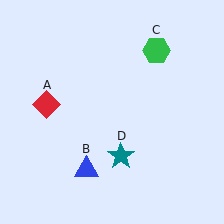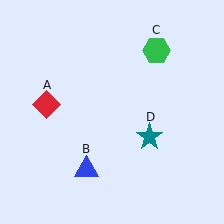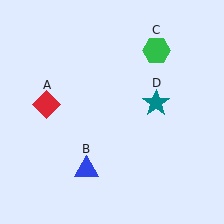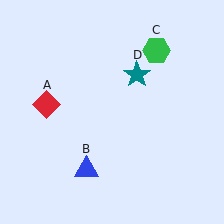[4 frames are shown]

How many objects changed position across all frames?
1 object changed position: teal star (object D).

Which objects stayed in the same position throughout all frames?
Red diamond (object A) and blue triangle (object B) and green hexagon (object C) remained stationary.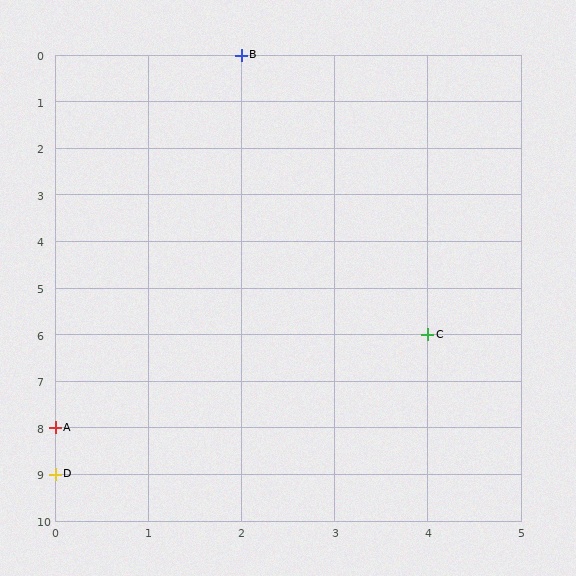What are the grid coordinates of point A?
Point A is at grid coordinates (0, 8).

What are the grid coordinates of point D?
Point D is at grid coordinates (0, 9).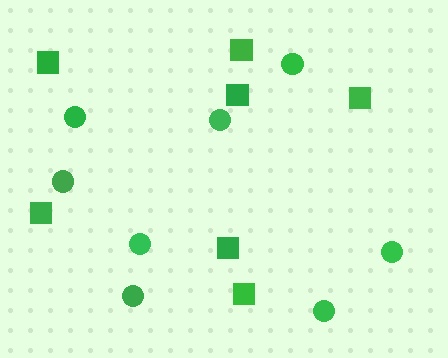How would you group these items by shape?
There are 2 groups: one group of circles (8) and one group of squares (7).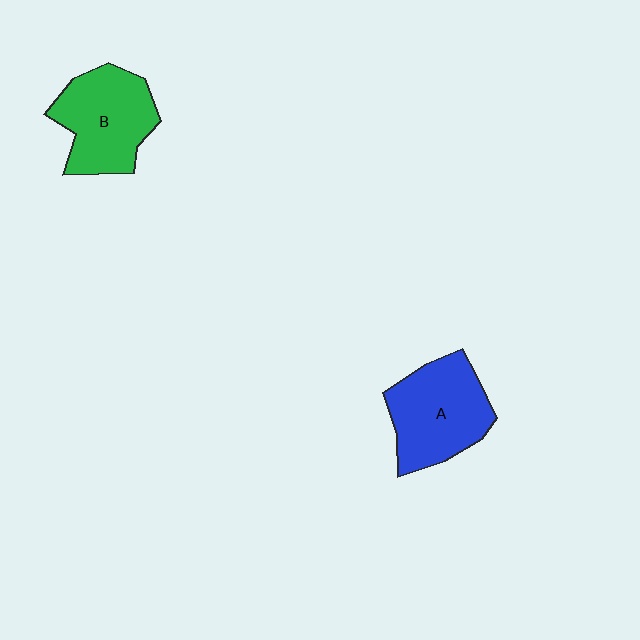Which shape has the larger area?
Shape A (blue).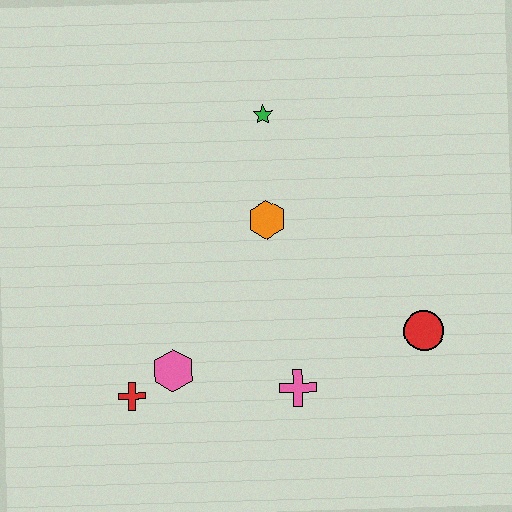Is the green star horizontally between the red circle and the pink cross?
No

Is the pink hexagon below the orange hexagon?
Yes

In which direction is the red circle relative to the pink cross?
The red circle is to the right of the pink cross.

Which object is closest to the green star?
The orange hexagon is closest to the green star.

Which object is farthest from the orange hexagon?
The red cross is farthest from the orange hexagon.